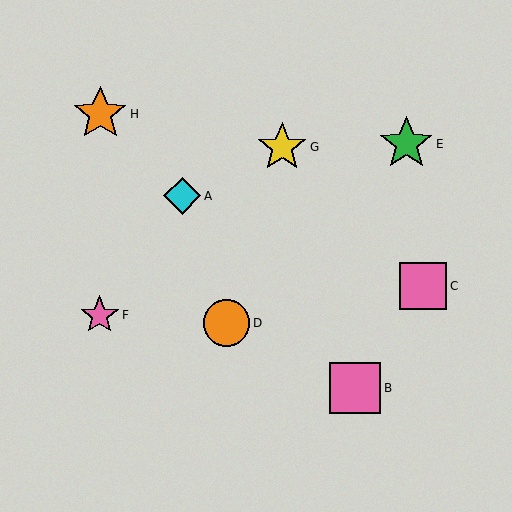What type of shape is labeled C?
Shape C is a pink square.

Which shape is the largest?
The orange star (labeled H) is the largest.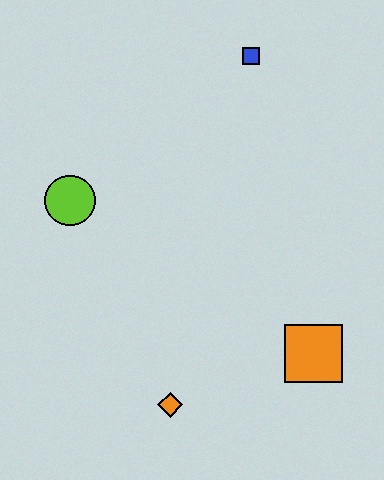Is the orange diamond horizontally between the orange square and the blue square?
No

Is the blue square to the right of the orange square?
No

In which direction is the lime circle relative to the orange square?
The lime circle is to the left of the orange square.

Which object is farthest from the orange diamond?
The blue square is farthest from the orange diamond.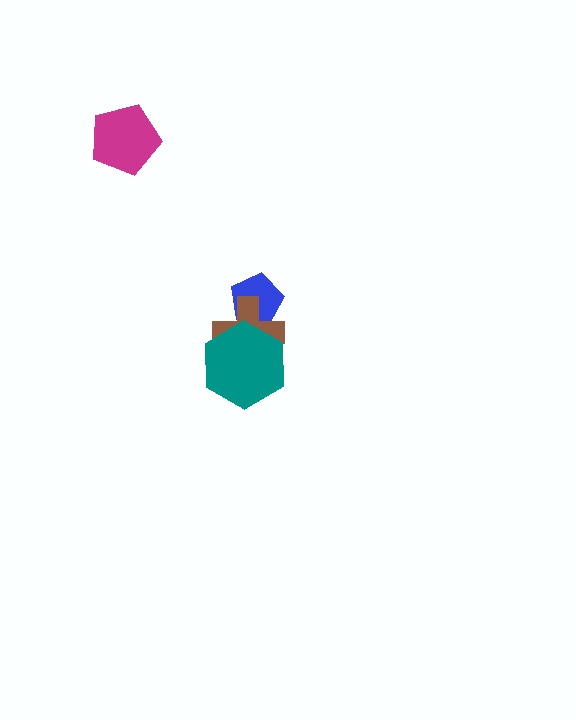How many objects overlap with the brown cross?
2 objects overlap with the brown cross.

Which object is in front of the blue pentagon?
The brown cross is in front of the blue pentagon.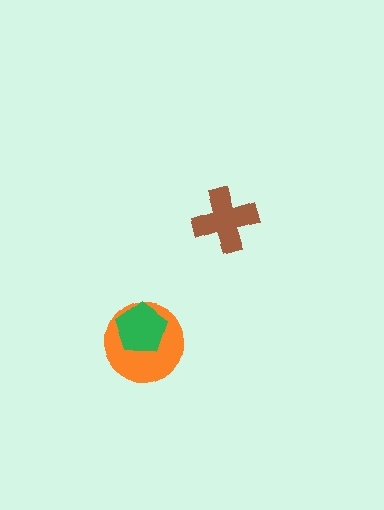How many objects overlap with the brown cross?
0 objects overlap with the brown cross.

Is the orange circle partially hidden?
Yes, it is partially covered by another shape.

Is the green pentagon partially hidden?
No, no other shape covers it.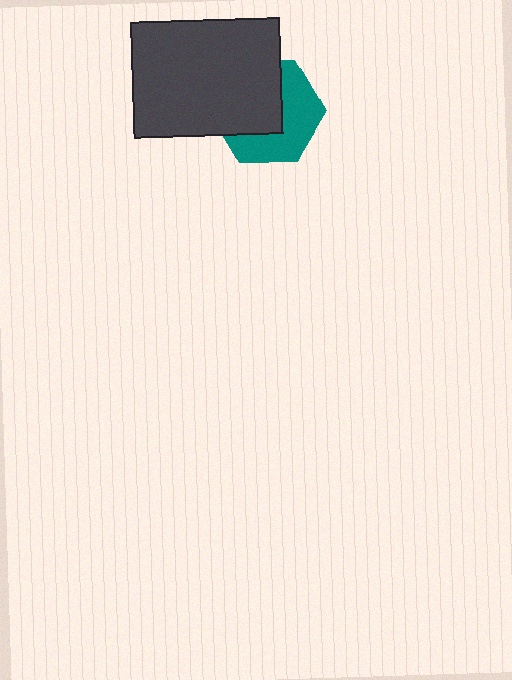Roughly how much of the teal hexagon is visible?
About half of it is visible (roughly 49%).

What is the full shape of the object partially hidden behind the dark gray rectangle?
The partially hidden object is a teal hexagon.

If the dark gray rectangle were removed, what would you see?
You would see the complete teal hexagon.